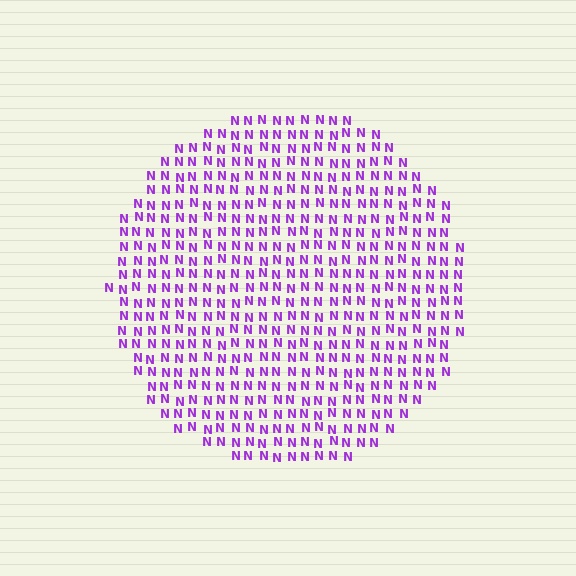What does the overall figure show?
The overall figure shows a circle.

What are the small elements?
The small elements are letter N's.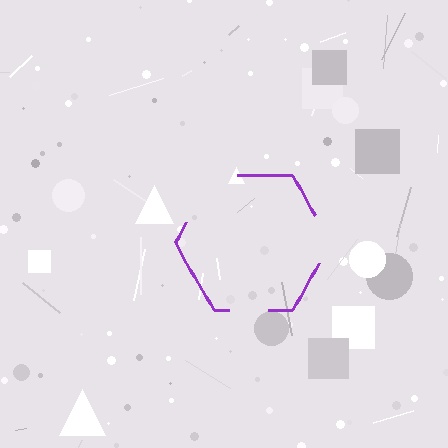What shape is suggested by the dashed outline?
The dashed outline suggests a hexagon.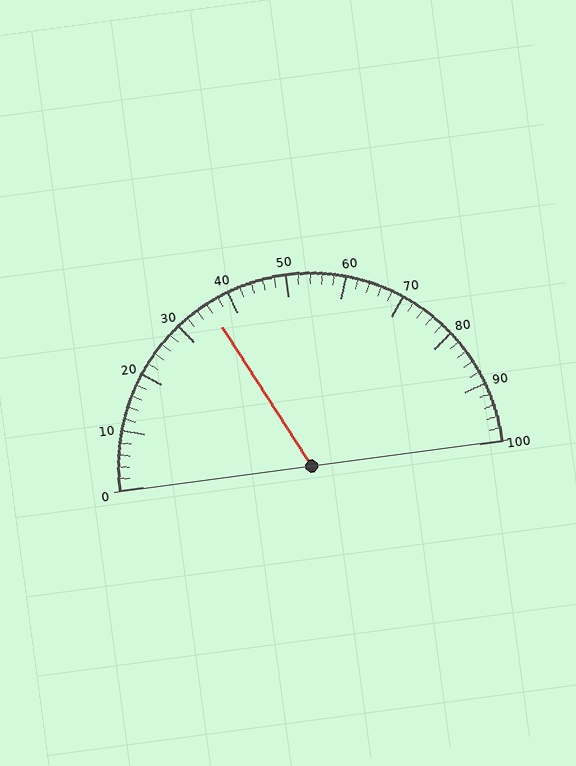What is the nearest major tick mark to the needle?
The nearest major tick mark is 40.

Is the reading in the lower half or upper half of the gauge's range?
The reading is in the lower half of the range (0 to 100).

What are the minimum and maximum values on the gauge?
The gauge ranges from 0 to 100.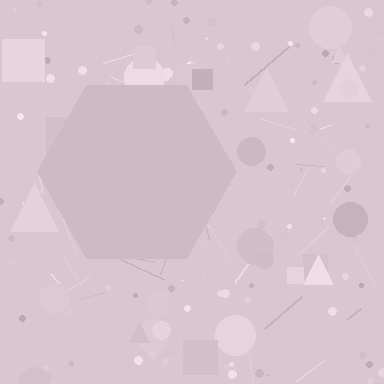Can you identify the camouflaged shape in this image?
The camouflaged shape is a hexagon.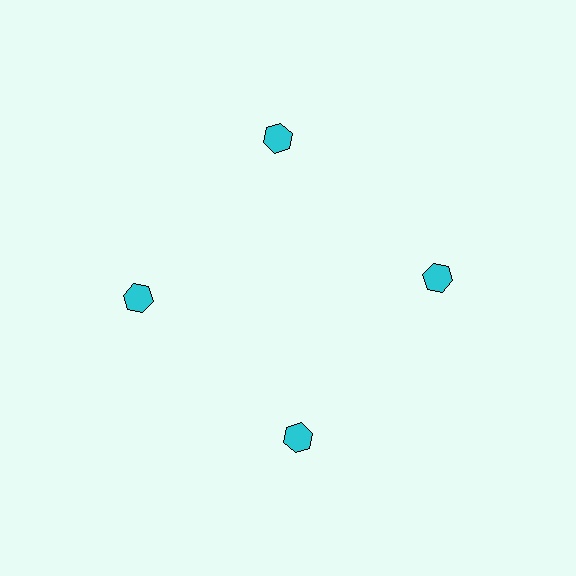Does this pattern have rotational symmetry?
Yes, this pattern has 4-fold rotational symmetry. It looks the same after rotating 90 degrees around the center.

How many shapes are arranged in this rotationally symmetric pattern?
There are 4 shapes, arranged in 4 groups of 1.